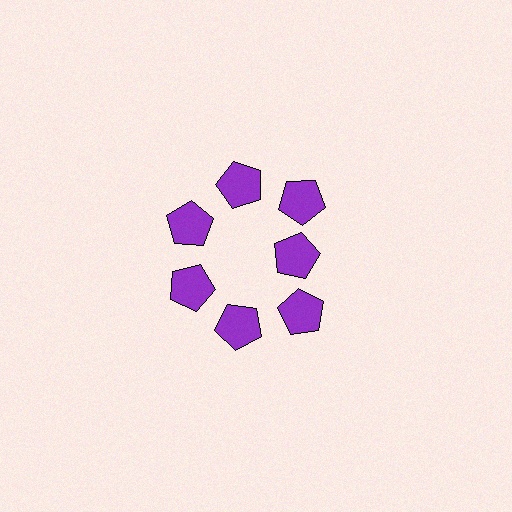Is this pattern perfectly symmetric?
No. The 7 purple pentagons are arranged in a ring, but one element near the 3 o'clock position is pulled inward toward the center, breaking the 7-fold rotational symmetry.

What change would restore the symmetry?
The symmetry would be restored by moving it outward, back onto the ring so that all 7 pentagons sit at equal angles and equal distance from the center.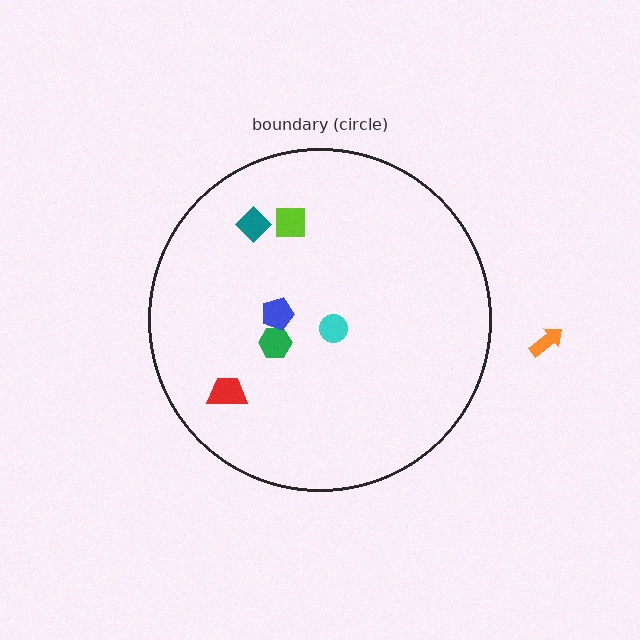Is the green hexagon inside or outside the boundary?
Inside.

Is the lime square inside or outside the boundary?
Inside.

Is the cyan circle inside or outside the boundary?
Inside.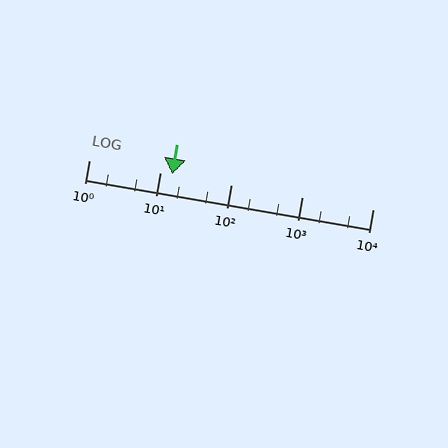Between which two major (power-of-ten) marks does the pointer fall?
The pointer is between 10 and 100.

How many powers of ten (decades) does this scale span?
The scale spans 4 decades, from 1 to 10000.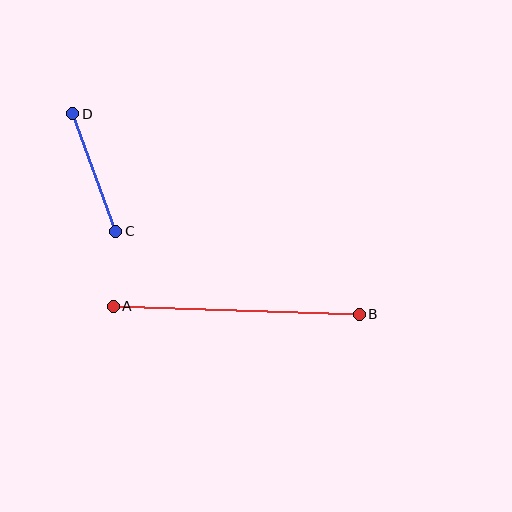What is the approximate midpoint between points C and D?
The midpoint is at approximately (94, 172) pixels.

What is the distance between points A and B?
The distance is approximately 246 pixels.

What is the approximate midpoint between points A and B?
The midpoint is at approximately (236, 310) pixels.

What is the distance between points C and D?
The distance is approximately 125 pixels.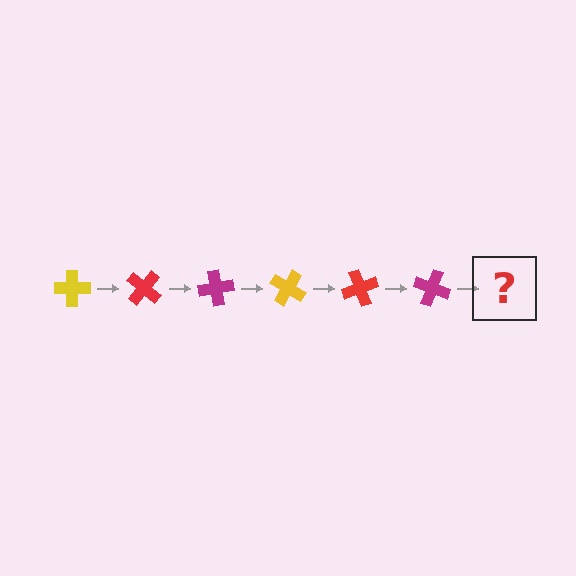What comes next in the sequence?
The next element should be a yellow cross, rotated 240 degrees from the start.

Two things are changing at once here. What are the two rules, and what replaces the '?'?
The two rules are that it rotates 40 degrees each step and the color cycles through yellow, red, and magenta. The '?' should be a yellow cross, rotated 240 degrees from the start.